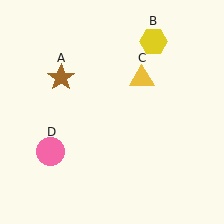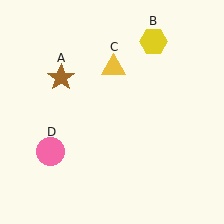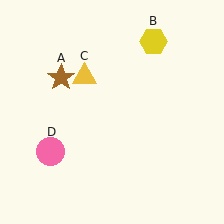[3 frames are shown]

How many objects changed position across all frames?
1 object changed position: yellow triangle (object C).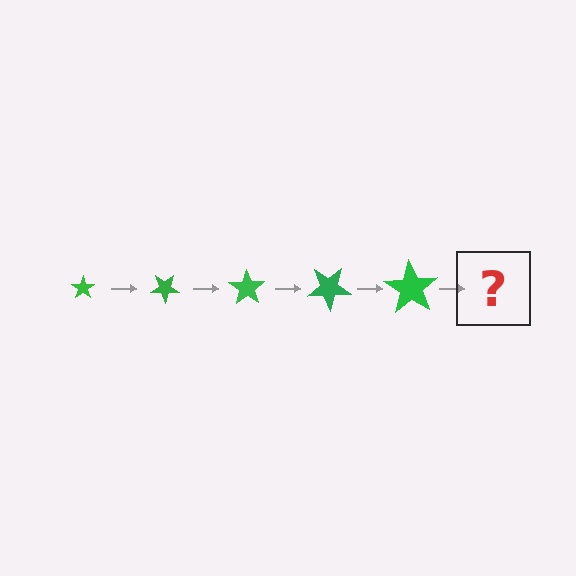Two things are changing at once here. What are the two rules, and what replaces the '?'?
The two rules are that the star grows larger each step and it rotates 35 degrees each step. The '?' should be a star, larger than the previous one and rotated 175 degrees from the start.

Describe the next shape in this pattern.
It should be a star, larger than the previous one and rotated 175 degrees from the start.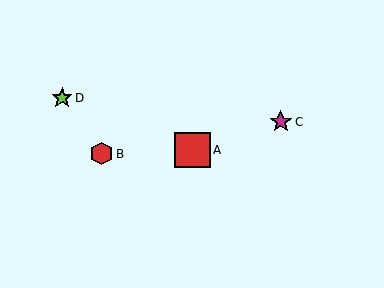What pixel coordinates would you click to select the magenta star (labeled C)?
Click at (281, 122) to select the magenta star C.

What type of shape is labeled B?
Shape B is a red hexagon.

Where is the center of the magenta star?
The center of the magenta star is at (281, 122).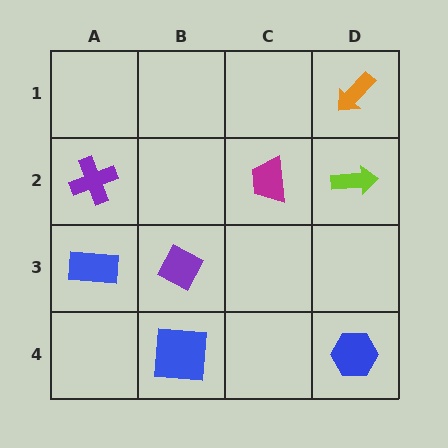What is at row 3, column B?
A purple diamond.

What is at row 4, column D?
A blue hexagon.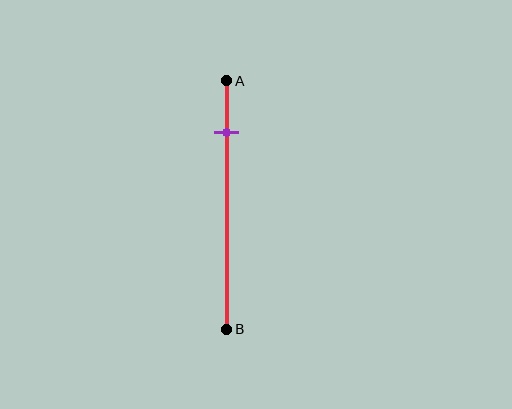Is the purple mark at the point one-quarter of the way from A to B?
No, the mark is at about 20% from A, not at the 25% one-quarter point.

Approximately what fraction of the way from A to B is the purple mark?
The purple mark is approximately 20% of the way from A to B.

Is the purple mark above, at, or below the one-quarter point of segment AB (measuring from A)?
The purple mark is above the one-quarter point of segment AB.